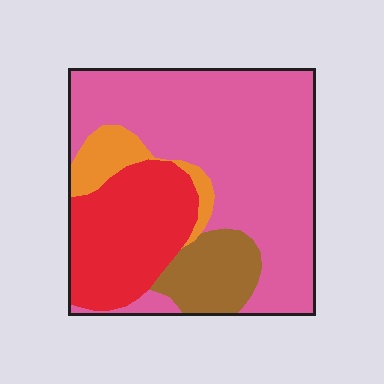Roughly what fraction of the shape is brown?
Brown covers 11% of the shape.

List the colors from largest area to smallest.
From largest to smallest: pink, red, brown, orange.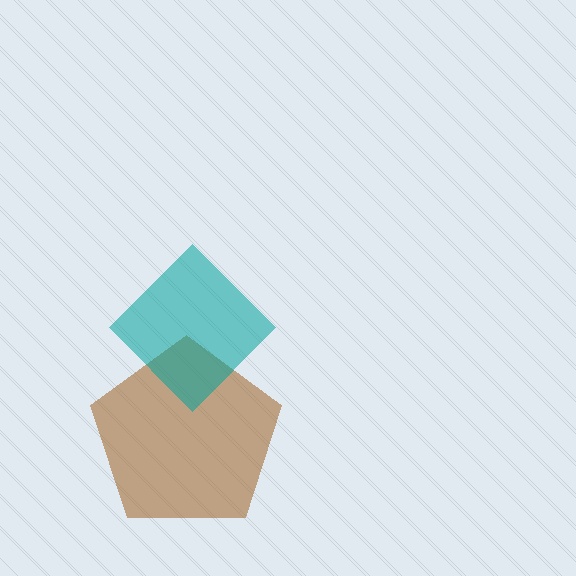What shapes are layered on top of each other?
The layered shapes are: a brown pentagon, a teal diamond.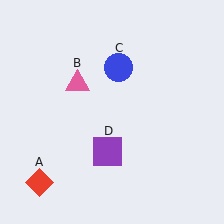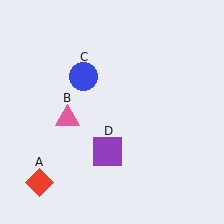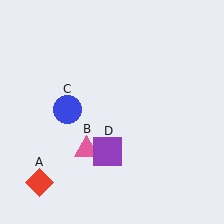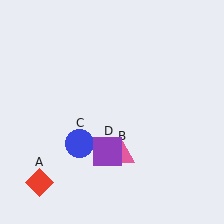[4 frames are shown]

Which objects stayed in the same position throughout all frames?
Red diamond (object A) and purple square (object D) remained stationary.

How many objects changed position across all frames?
2 objects changed position: pink triangle (object B), blue circle (object C).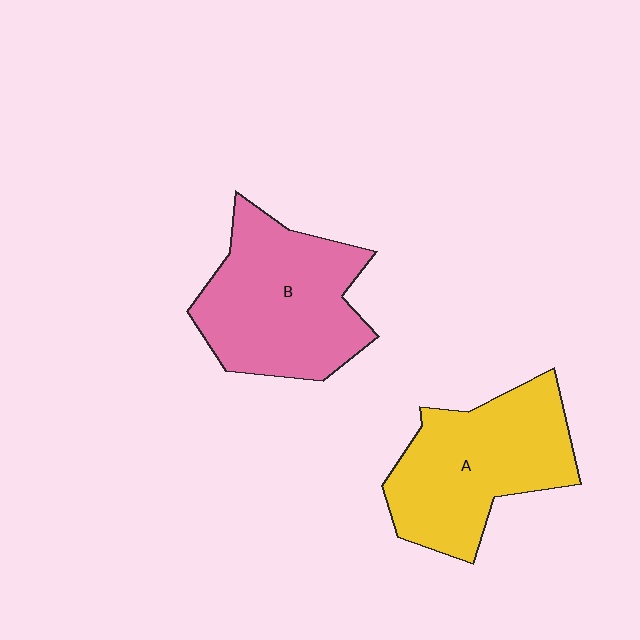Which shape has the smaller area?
Shape A (yellow).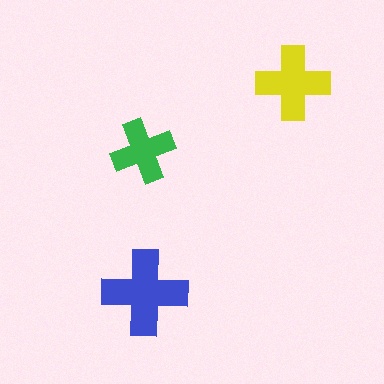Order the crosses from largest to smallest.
the blue one, the yellow one, the green one.